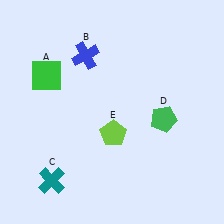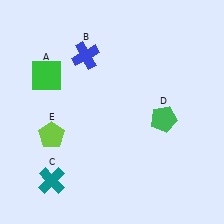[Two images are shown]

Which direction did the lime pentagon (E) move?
The lime pentagon (E) moved left.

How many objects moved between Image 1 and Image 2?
1 object moved between the two images.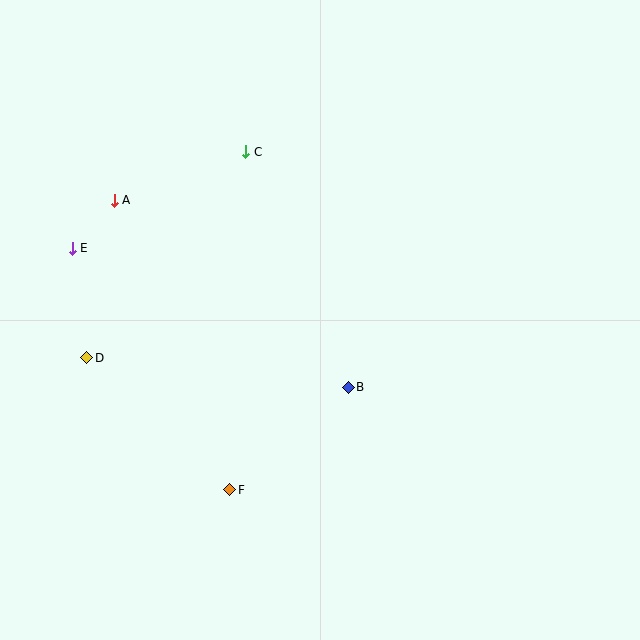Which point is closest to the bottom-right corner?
Point B is closest to the bottom-right corner.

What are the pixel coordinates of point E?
Point E is at (72, 248).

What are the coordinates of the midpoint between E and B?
The midpoint between E and B is at (210, 318).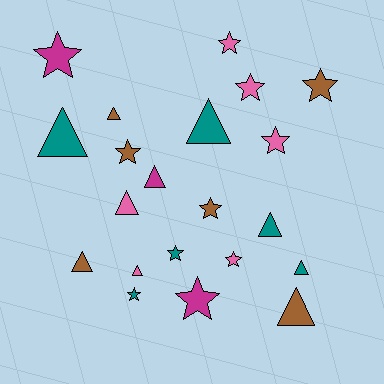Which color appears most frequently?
Brown, with 6 objects.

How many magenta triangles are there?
There is 1 magenta triangle.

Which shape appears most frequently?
Star, with 11 objects.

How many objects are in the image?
There are 21 objects.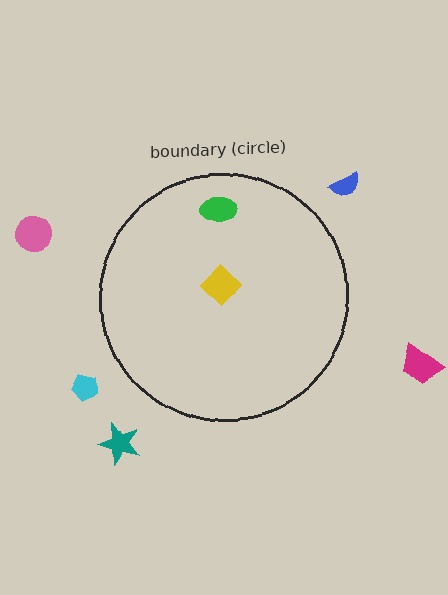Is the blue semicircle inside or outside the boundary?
Outside.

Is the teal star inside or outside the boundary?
Outside.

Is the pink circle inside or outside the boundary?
Outside.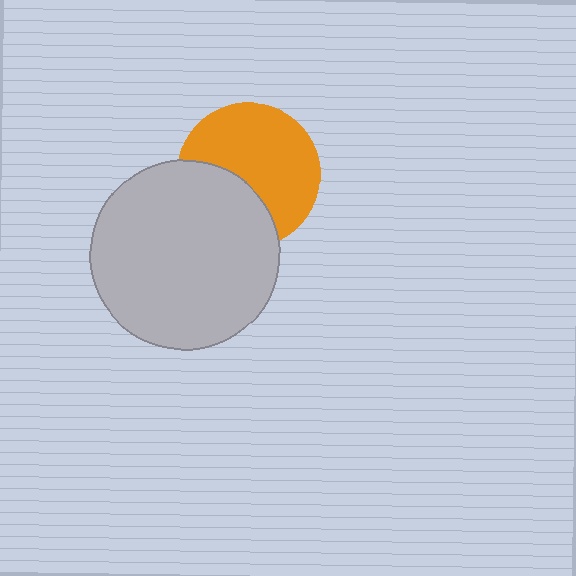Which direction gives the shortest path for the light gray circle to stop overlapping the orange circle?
Moving down gives the shortest separation.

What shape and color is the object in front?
The object in front is a light gray circle.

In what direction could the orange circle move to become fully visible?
The orange circle could move up. That would shift it out from behind the light gray circle entirely.